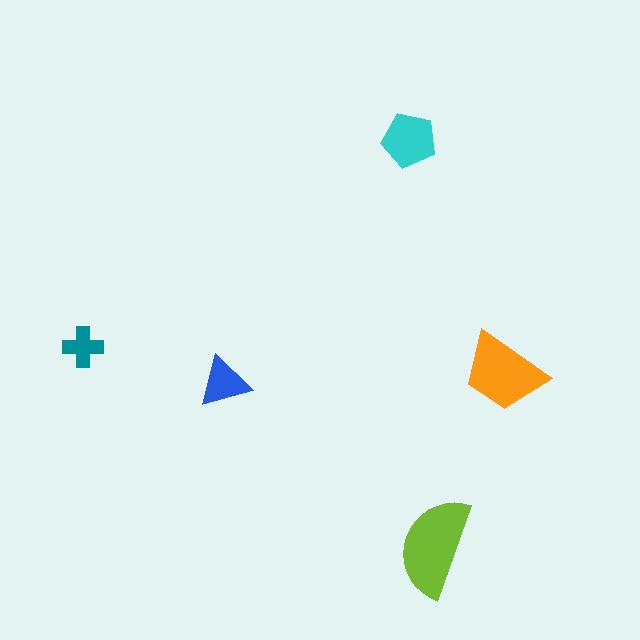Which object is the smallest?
The teal cross.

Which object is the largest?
The lime semicircle.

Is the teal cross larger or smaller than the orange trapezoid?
Smaller.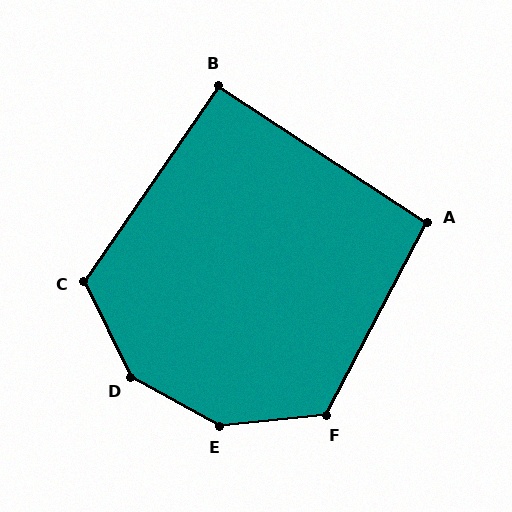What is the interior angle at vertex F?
Approximately 123 degrees (obtuse).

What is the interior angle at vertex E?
Approximately 145 degrees (obtuse).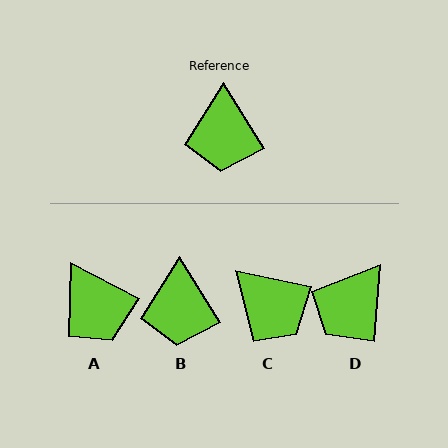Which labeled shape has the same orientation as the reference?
B.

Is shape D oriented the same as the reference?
No, it is off by about 36 degrees.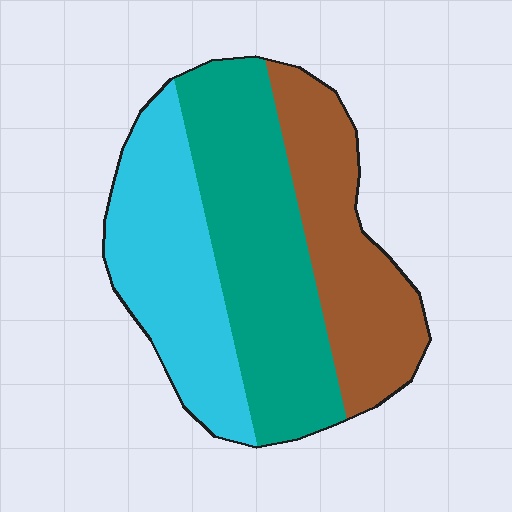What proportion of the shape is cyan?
Cyan covers 31% of the shape.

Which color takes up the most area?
Teal, at roughly 40%.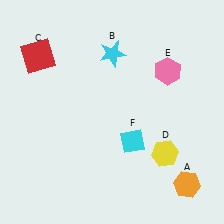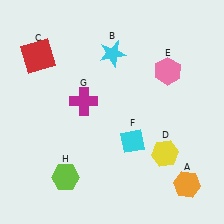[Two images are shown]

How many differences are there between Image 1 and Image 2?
There are 2 differences between the two images.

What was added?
A magenta cross (G), a lime hexagon (H) were added in Image 2.